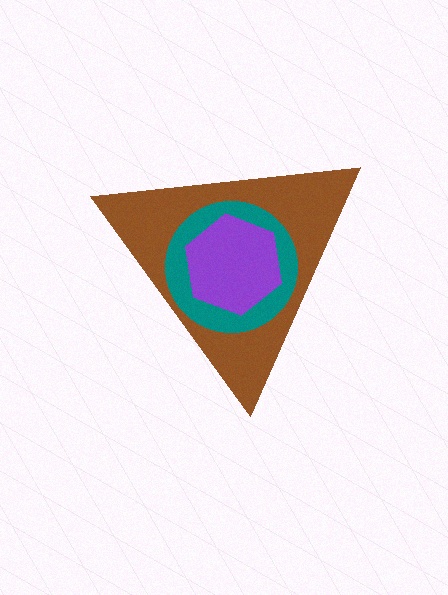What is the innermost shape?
The purple hexagon.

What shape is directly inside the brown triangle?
The teal circle.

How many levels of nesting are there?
3.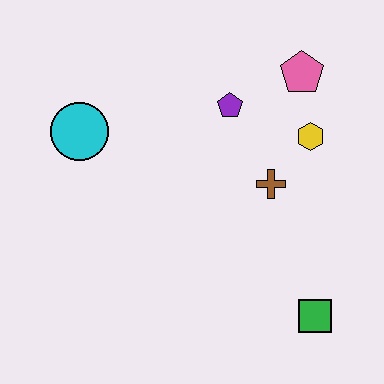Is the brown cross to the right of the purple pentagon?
Yes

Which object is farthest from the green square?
The cyan circle is farthest from the green square.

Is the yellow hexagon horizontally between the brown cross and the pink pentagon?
No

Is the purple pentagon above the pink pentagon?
No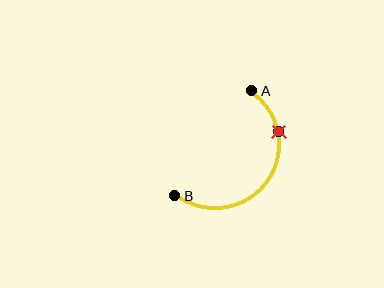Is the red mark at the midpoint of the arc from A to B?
No. The red mark lies on the arc but is closer to endpoint A. The arc midpoint would be at the point on the curve equidistant along the arc from both A and B.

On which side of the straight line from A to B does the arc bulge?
The arc bulges below and to the right of the straight line connecting A and B.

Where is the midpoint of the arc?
The arc midpoint is the point on the curve farthest from the straight line joining A and B. It sits below and to the right of that line.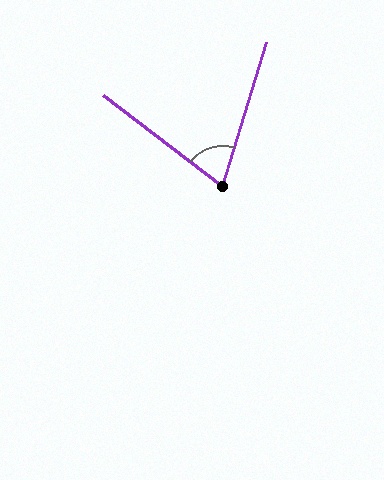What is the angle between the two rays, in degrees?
Approximately 70 degrees.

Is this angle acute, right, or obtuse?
It is acute.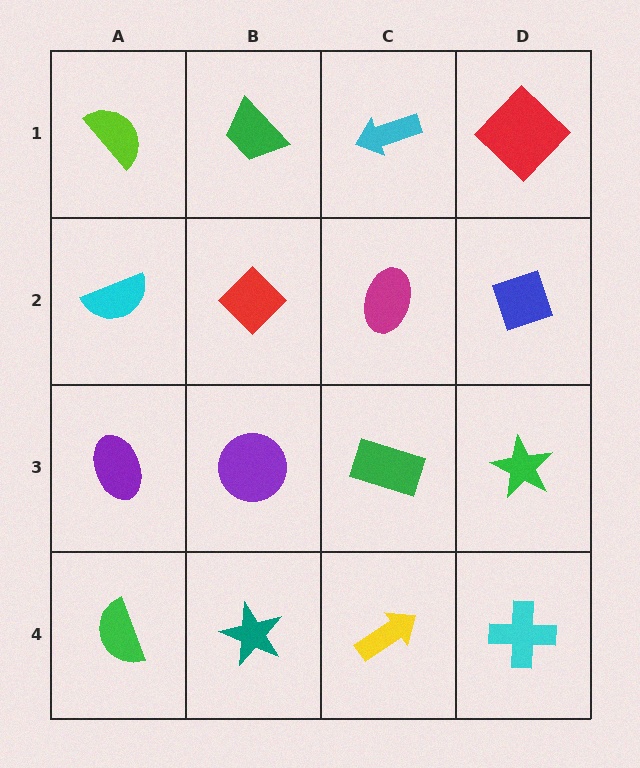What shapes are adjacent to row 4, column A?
A purple ellipse (row 3, column A), a teal star (row 4, column B).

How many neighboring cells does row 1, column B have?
3.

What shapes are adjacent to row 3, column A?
A cyan semicircle (row 2, column A), a green semicircle (row 4, column A), a purple circle (row 3, column B).